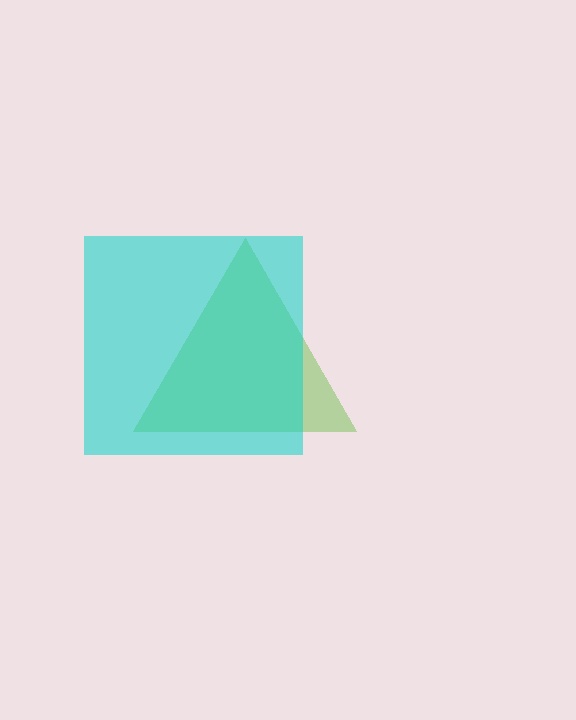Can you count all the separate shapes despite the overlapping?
Yes, there are 2 separate shapes.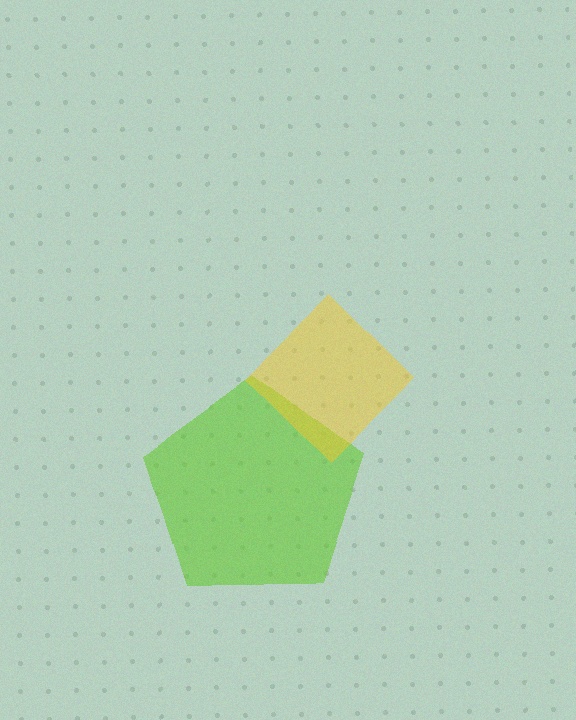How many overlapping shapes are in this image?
There are 2 overlapping shapes in the image.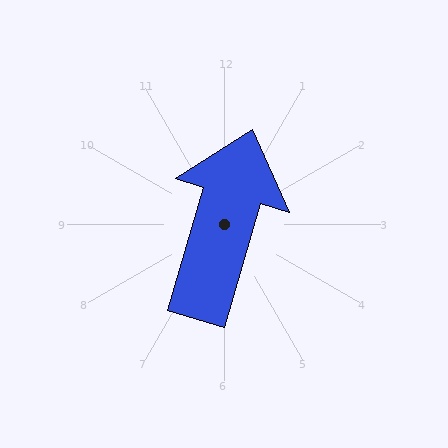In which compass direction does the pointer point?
North.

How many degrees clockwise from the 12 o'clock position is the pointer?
Approximately 16 degrees.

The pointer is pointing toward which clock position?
Roughly 1 o'clock.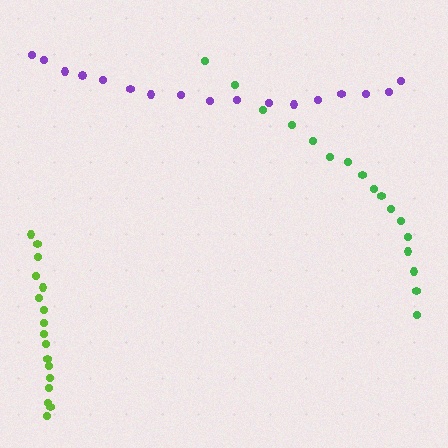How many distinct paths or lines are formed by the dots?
There are 3 distinct paths.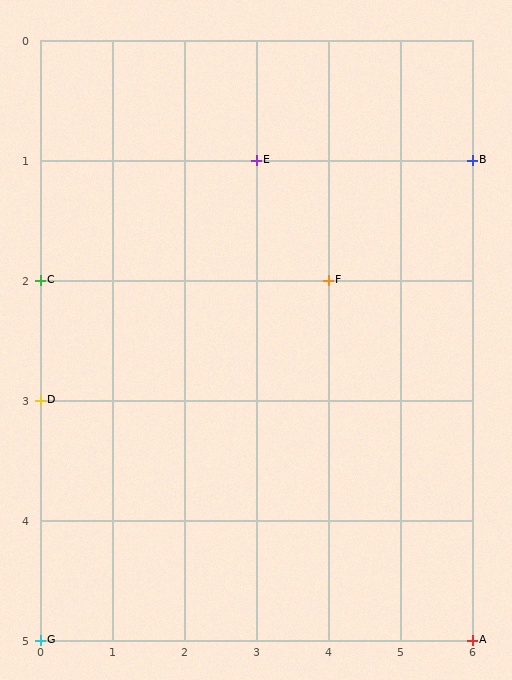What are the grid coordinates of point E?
Point E is at grid coordinates (3, 1).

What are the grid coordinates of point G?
Point G is at grid coordinates (0, 5).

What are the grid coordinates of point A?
Point A is at grid coordinates (6, 5).